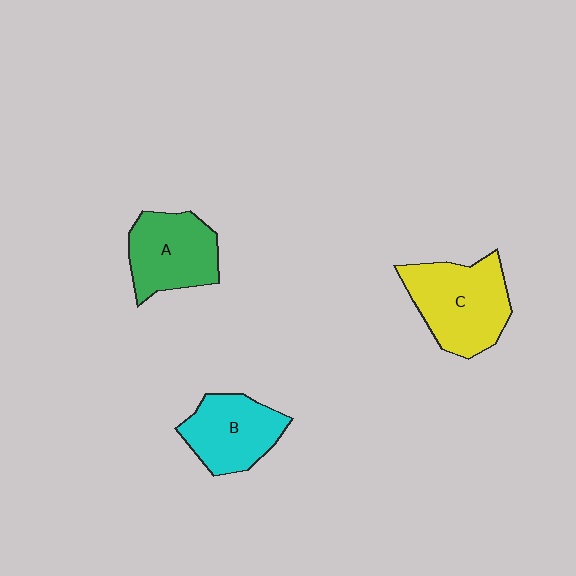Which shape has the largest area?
Shape C (yellow).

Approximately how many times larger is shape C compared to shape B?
Approximately 1.3 times.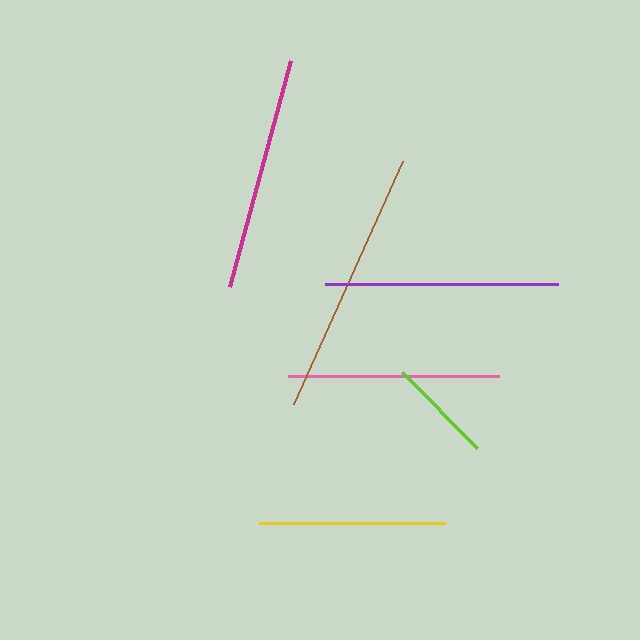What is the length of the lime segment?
The lime segment is approximately 107 pixels long.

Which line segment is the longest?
The brown line is the longest at approximately 267 pixels.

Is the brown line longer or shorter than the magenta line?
The brown line is longer than the magenta line.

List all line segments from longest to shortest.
From longest to shortest: brown, magenta, purple, pink, yellow, lime.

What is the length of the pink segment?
The pink segment is approximately 211 pixels long.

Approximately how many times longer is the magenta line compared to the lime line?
The magenta line is approximately 2.2 times the length of the lime line.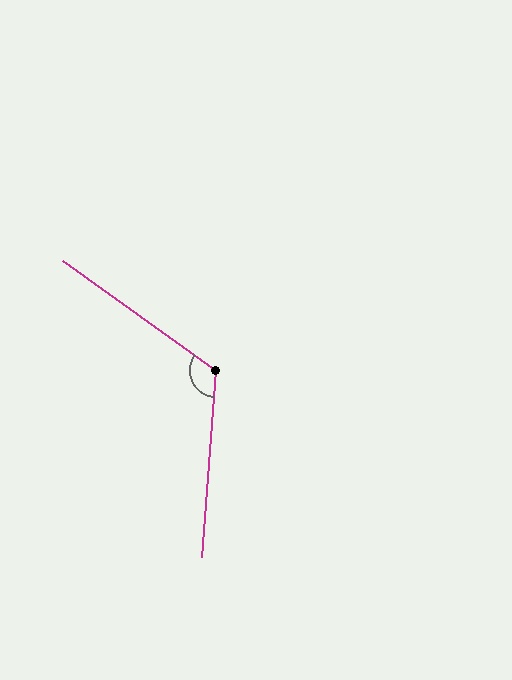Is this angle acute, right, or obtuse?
It is obtuse.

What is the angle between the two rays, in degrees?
Approximately 121 degrees.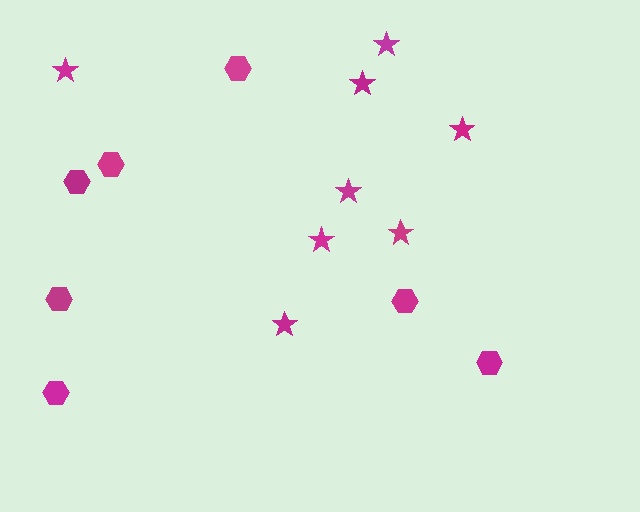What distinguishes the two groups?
There are 2 groups: one group of stars (8) and one group of hexagons (7).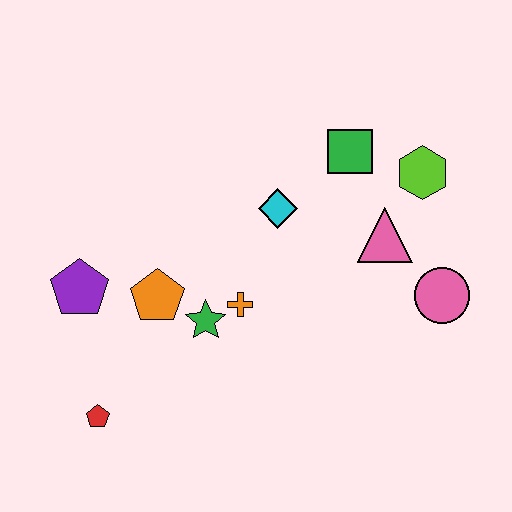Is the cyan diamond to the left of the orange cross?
No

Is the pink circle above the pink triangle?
No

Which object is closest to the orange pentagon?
The green star is closest to the orange pentagon.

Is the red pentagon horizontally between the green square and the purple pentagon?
Yes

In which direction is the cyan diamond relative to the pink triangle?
The cyan diamond is to the left of the pink triangle.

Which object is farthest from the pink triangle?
The red pentagon is farthest from the pink triangle.